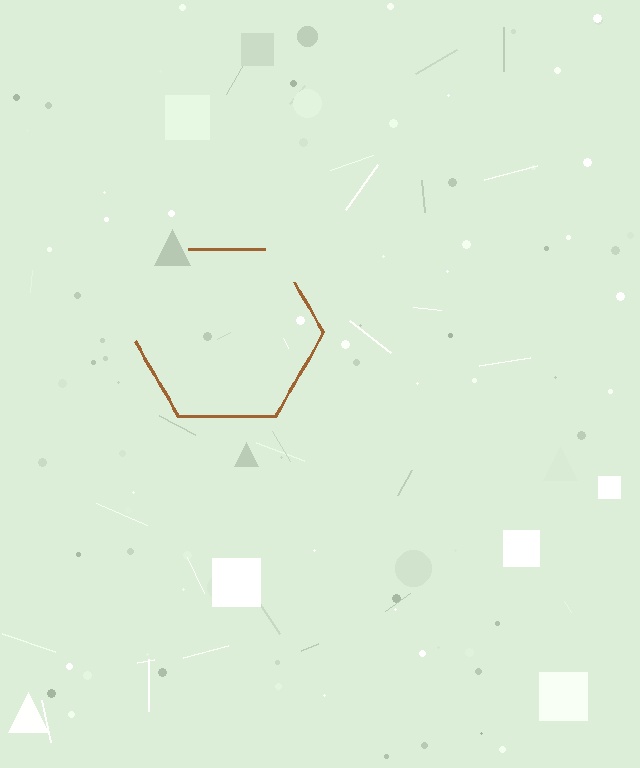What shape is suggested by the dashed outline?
The dashed outline suggests a hexagon.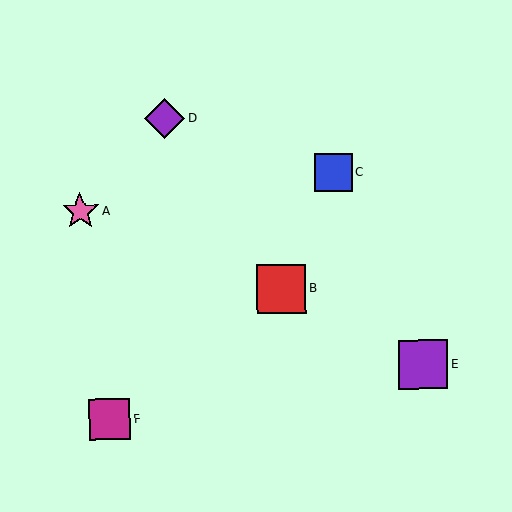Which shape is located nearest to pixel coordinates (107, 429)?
The magenta square (labeled F) at (110, 420) is nearest to that location.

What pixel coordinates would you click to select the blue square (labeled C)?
Click at (334, 173) to select the blue square C.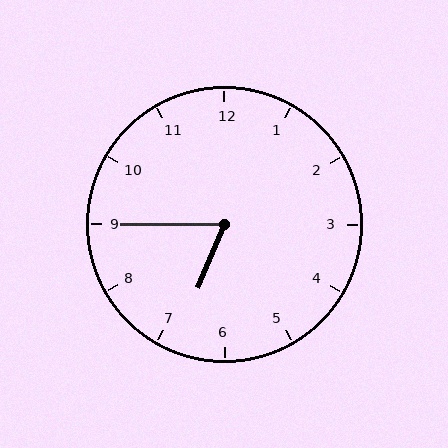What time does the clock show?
6:45.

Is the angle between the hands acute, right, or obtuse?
It is acute.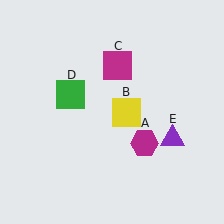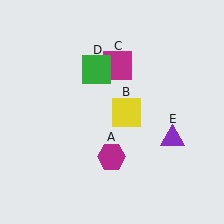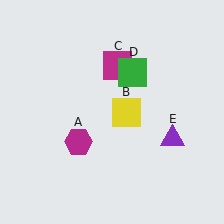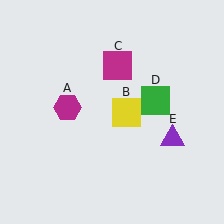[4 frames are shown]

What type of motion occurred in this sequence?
The magenta hexagon (object A), green square (object D) rotated clockwise around the center of the scene.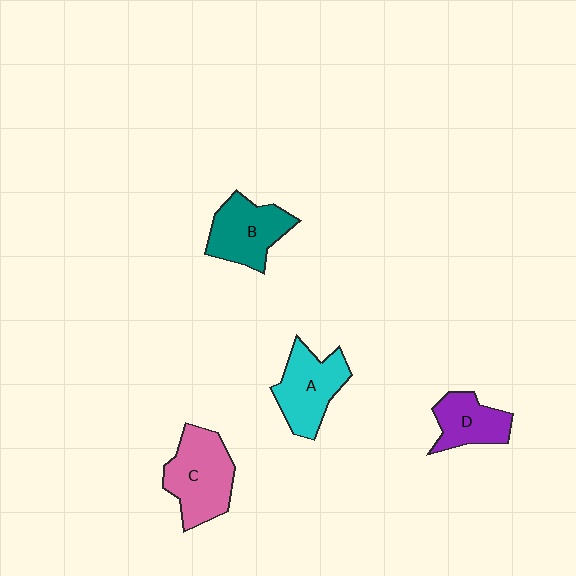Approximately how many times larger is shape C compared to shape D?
Approximately 1.5 times.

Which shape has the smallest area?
Shape D (purple).